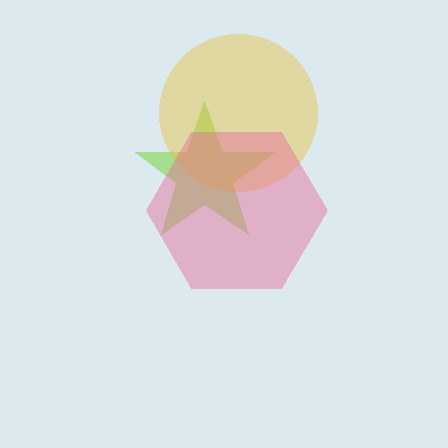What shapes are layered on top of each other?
The layered shapes are: a lime star, a yellow circle, a pink hexagon.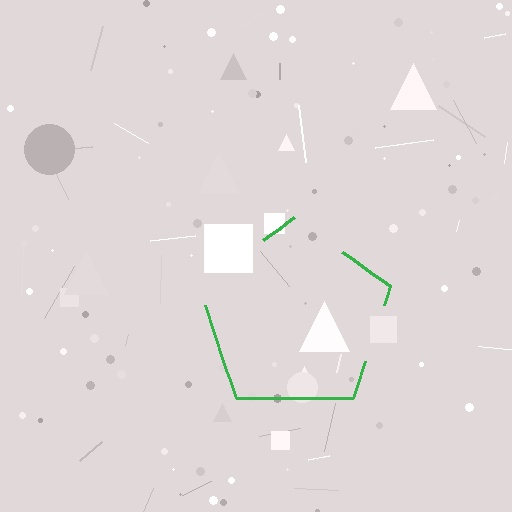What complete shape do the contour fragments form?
The contour fragments form a pentagon.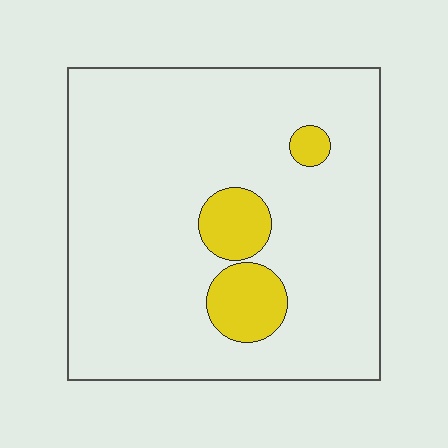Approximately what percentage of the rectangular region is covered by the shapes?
Approximately 10%.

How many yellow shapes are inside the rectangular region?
3.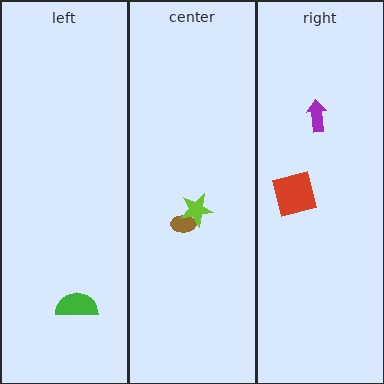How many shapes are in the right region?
2.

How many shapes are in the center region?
2.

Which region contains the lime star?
The center region.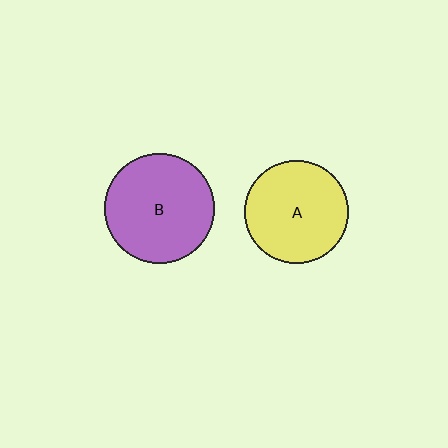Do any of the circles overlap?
No, none of the circles overlap.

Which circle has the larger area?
Circle B (purple).